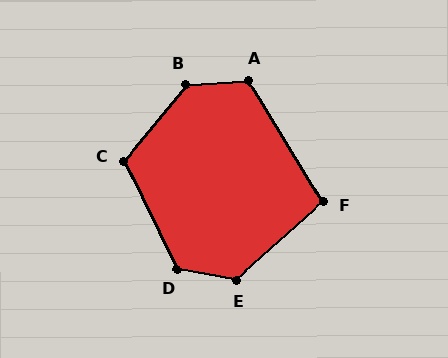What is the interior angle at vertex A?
Approximately 118 degrees (obtuse).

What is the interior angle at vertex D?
Approximately 126 degrees (obtuse).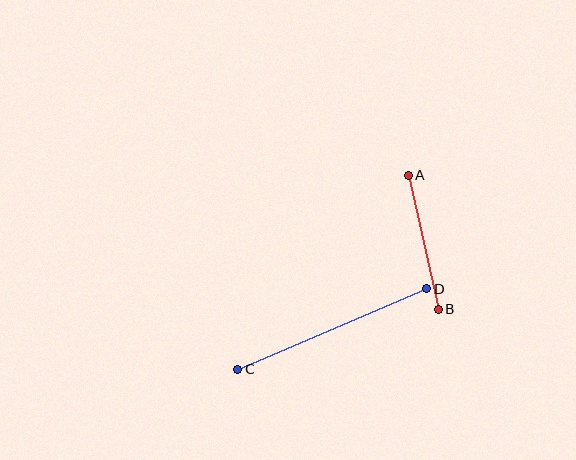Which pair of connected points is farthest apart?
Points C and D are farthest apart.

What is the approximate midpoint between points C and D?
The midpoint is at approximately (332, 329) pixels.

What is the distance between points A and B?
The distance is approximately 137 pixels.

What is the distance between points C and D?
The distance is approximately 205 pixels.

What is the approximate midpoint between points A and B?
The midpoint is at approximately (423, 242) pixels.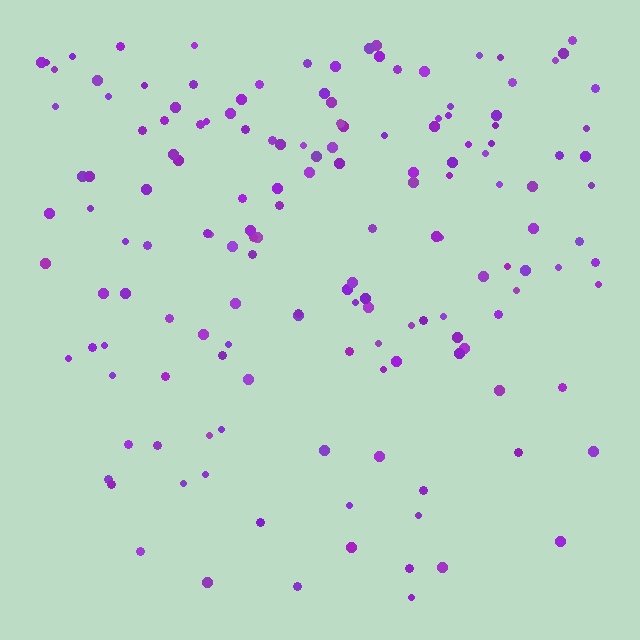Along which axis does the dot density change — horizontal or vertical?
Vertical.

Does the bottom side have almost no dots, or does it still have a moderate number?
Still a moderate number, just noticeably fewer than the top.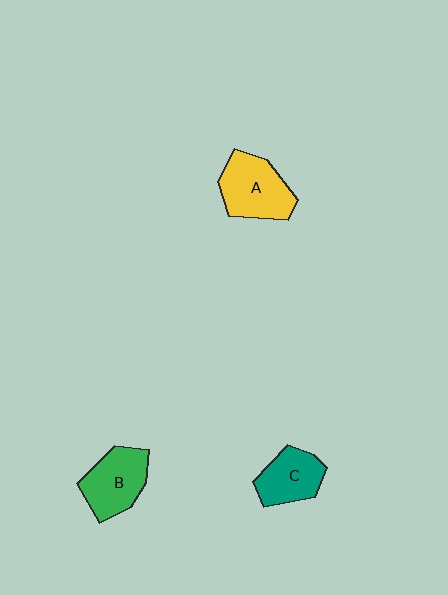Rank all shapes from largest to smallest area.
From largest to smallest: A (yellow), B (green), C (teal).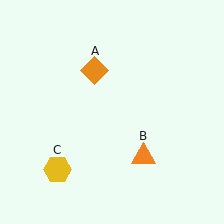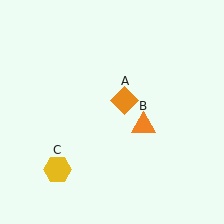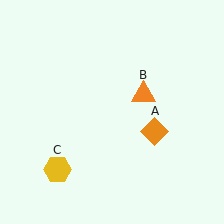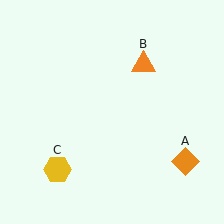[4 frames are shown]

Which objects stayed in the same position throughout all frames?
Yellow hexagon (object C) remained stationary.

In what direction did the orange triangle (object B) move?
The orange triangle (object B) moved up.